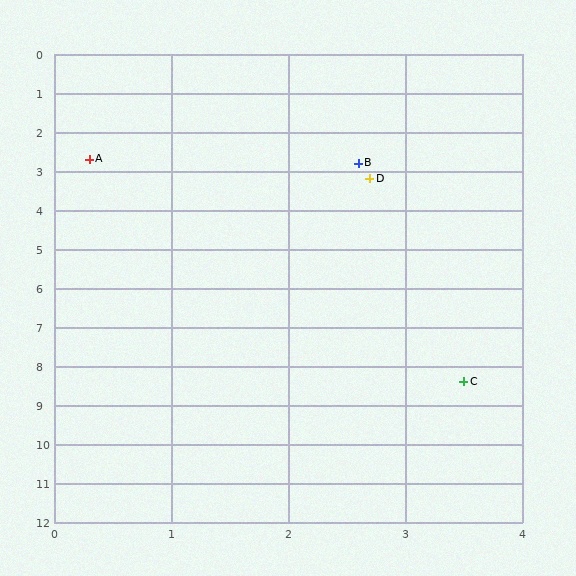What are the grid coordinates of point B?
Point B is at approximately (2.6, 2.8).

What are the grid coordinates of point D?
Point D is at approximately (2.7, 3.2).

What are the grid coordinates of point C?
Point C is at approximately (3.5, 8.4).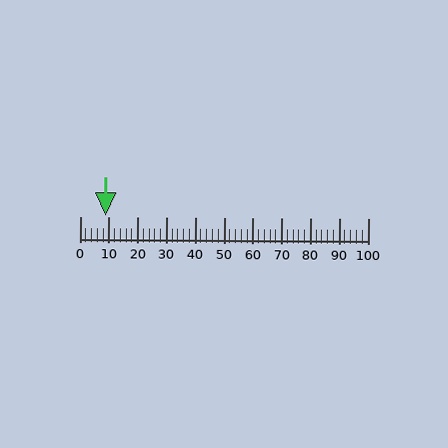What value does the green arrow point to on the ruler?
The green arrow points to approximately 9.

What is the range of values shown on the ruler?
The ruler shows values from 0 to 100.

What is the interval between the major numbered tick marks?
The major tick marks are spaced 10 units apart.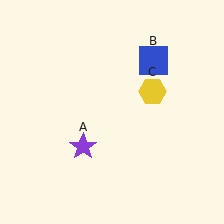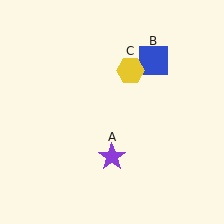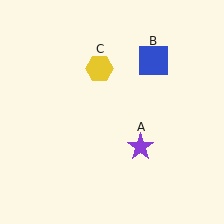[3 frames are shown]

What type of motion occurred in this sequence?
The purple star (object A), yellow hexagon (object C) rotated counterclockwise around the center of the scene.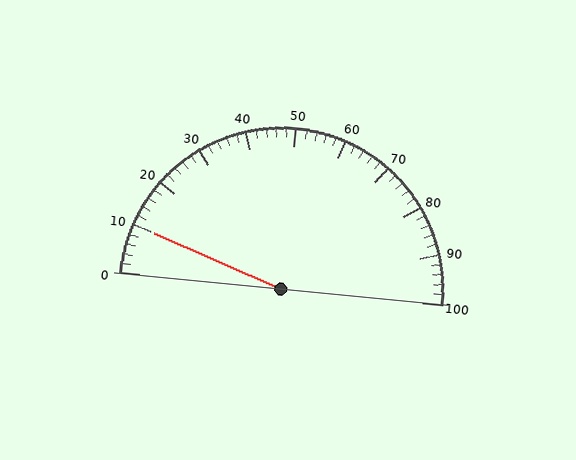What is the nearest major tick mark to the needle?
The nearest major tick mark is 10.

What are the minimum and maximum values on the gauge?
The gauge ranges from 0 to 100.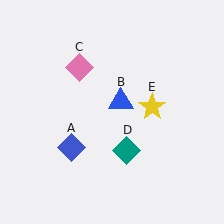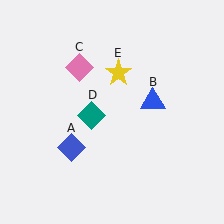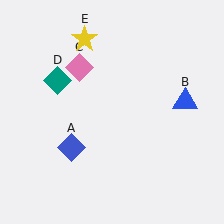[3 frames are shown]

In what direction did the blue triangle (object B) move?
The blue triangle (object B) moved right.